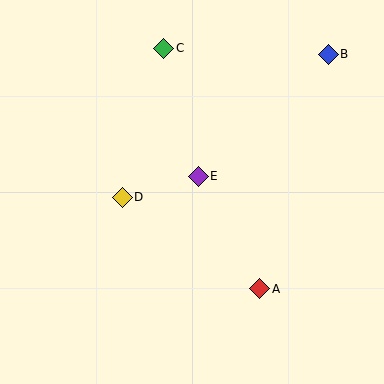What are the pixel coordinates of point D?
Point D is at (122, 197).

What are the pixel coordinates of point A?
Point A is at (260, 289).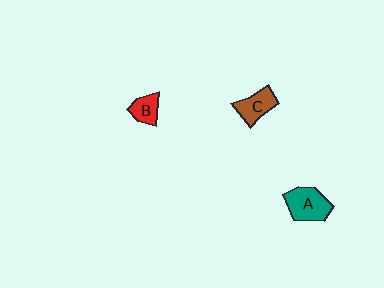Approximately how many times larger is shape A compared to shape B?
Approximately 1.8 times.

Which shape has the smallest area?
Shape B (red).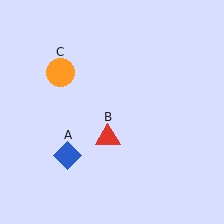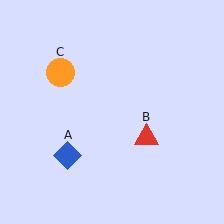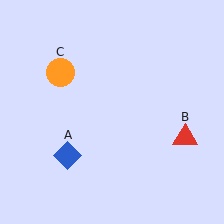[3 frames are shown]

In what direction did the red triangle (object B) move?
The red triangle (object B) moved right.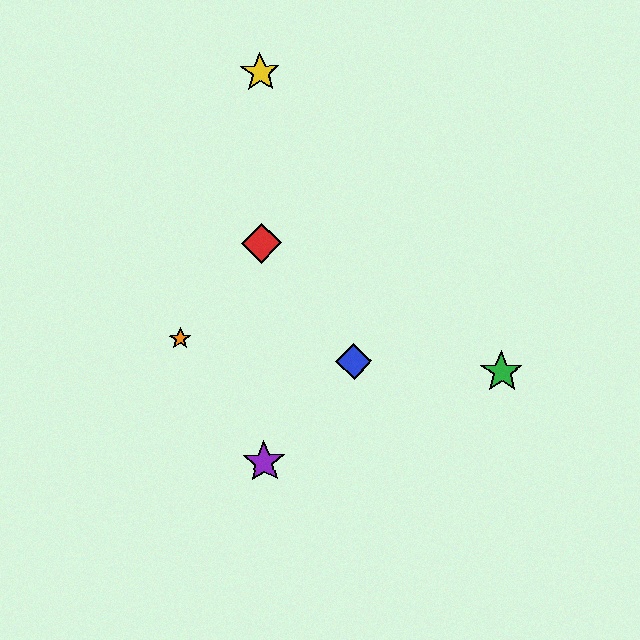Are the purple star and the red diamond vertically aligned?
Yes, both are at x≈264.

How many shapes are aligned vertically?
3 shapes (the red diamond, the yellow star, the purple star) are aligned vertically.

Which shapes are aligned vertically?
The red diamond, the yellow star, the purple star are aligned vertically.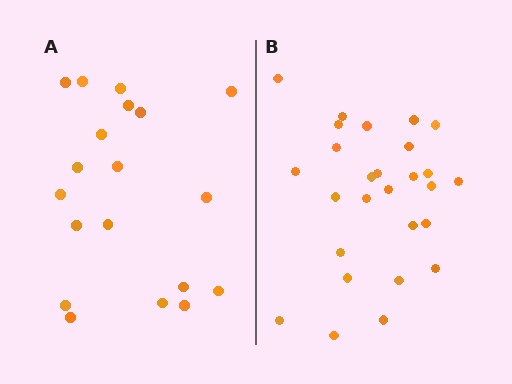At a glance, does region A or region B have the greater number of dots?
Region B (the right region) has more dots.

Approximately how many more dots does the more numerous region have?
Region B has roughly 8 or so more dots than region A.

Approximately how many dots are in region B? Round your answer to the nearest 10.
About 30 dots. (The exact count is 27, which rounds to 30.)